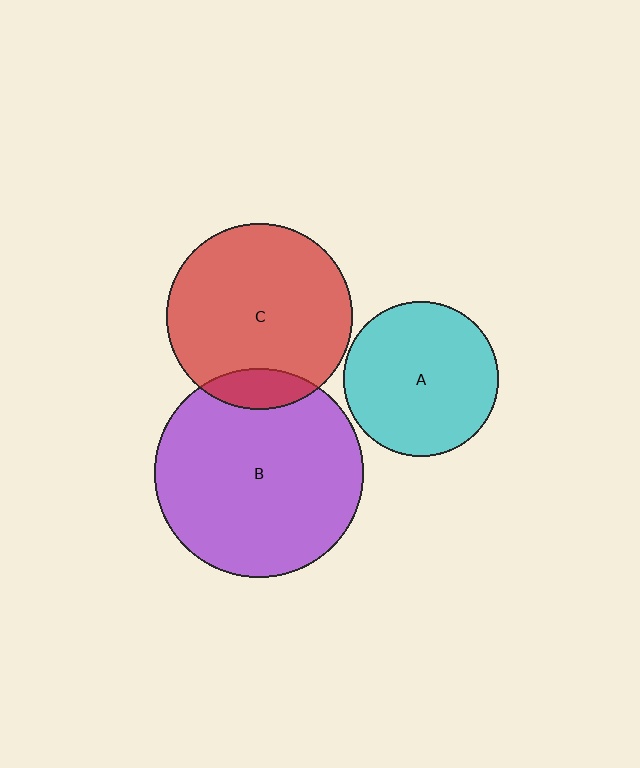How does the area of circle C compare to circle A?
Approximately 1.4 times.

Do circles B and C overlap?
Yes.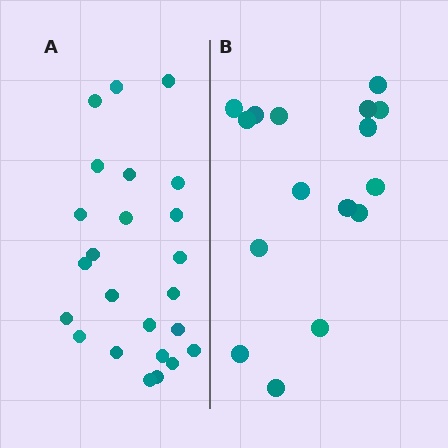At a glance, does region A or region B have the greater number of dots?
Region A (the left region) has more dots.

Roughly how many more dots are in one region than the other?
Region A has roughly 8 or so more dots than region B.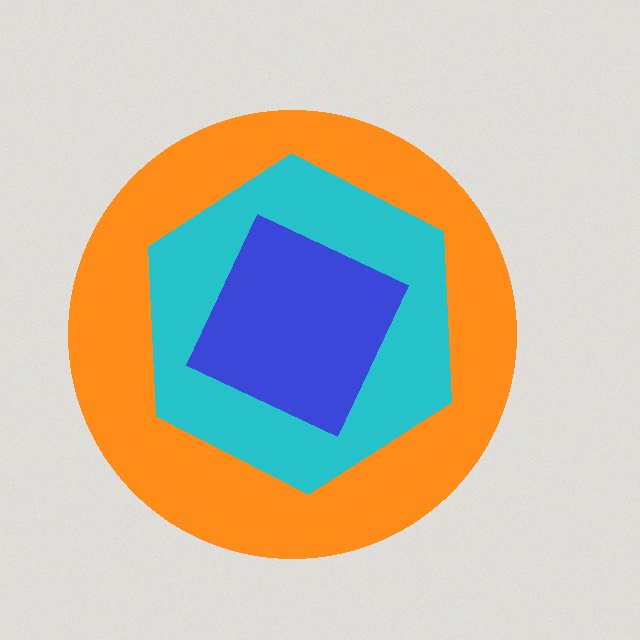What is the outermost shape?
The orange circle.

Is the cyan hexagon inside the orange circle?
Yes.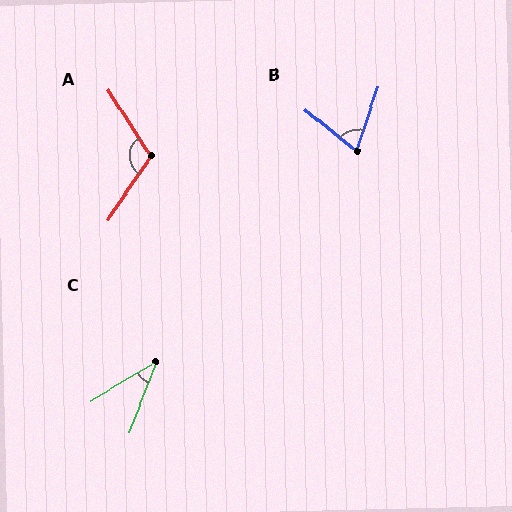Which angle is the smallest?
C, at approximately 38 degrees.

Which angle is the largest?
A, at approximately 113 degrees.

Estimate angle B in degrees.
Approximately 69 degrees.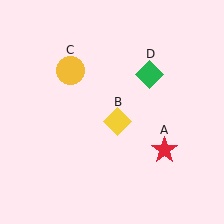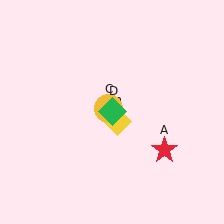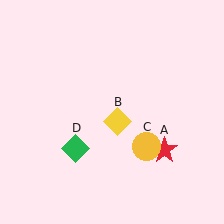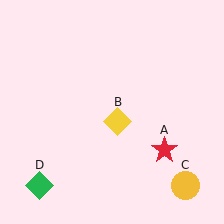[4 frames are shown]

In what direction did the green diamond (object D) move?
The green diamond (object D) moved down and to the left.